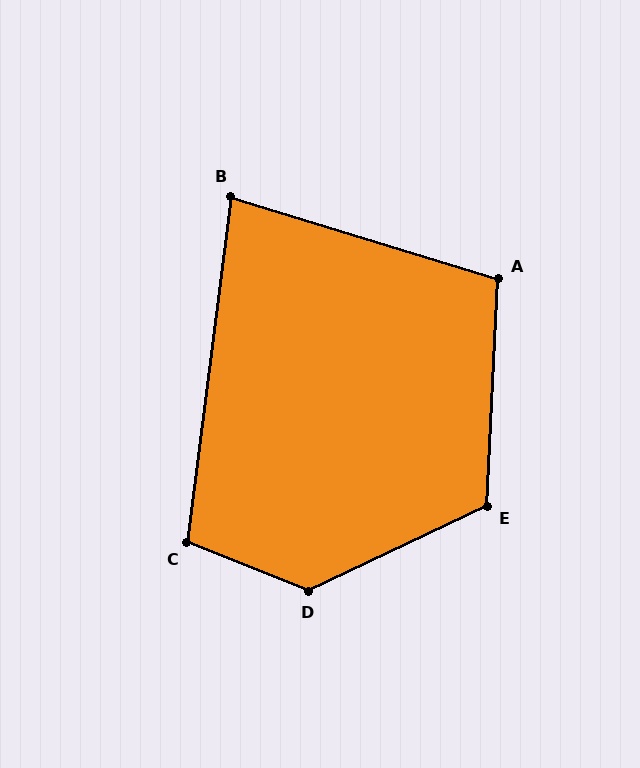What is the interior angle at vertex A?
Approximately 104 degrees (obtuse).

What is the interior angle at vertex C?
Approximately 104 degrees (obtuse).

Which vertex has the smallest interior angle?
B, at approximately 80 degrees.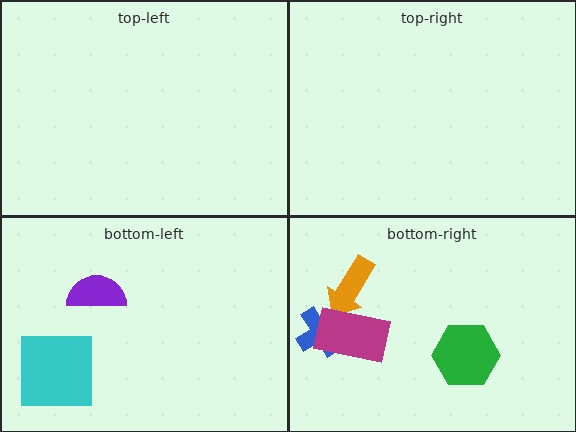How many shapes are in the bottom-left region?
2.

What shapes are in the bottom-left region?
The cyan square, the purple semicircle.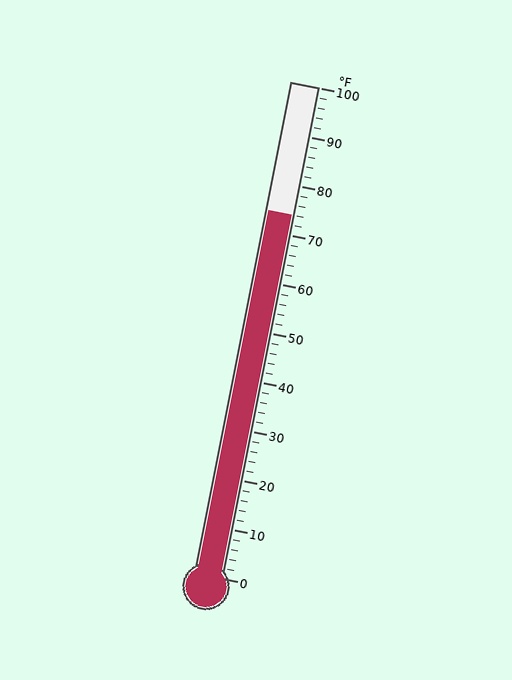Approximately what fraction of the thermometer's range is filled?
The thermometer is filled to approximately 75% of its range.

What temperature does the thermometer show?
The thermometer shows approximately 74°F.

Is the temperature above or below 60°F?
The temperature is above 60°F.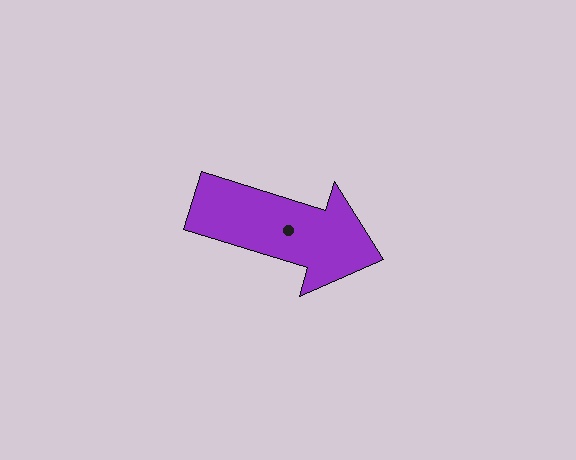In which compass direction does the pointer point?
East.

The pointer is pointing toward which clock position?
Roughly 4 o'clock.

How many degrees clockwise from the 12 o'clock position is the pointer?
Approximately 107 degrees.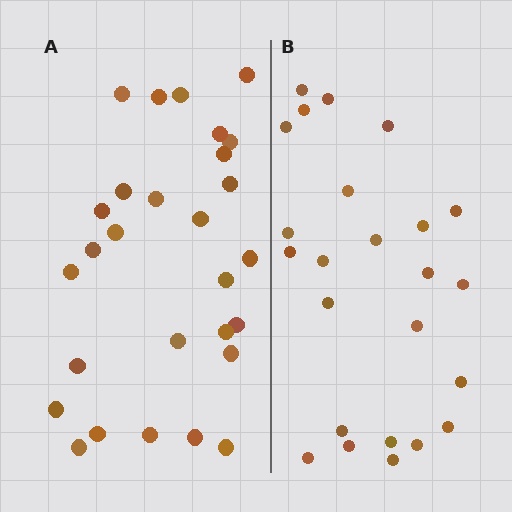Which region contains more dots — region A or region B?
Region A (the left region) has more dots.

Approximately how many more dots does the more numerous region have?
Region A has about 4 more dots than region B.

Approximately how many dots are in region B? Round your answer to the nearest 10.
About 20 dots. (The exact count is 24, which rounds to 20.)